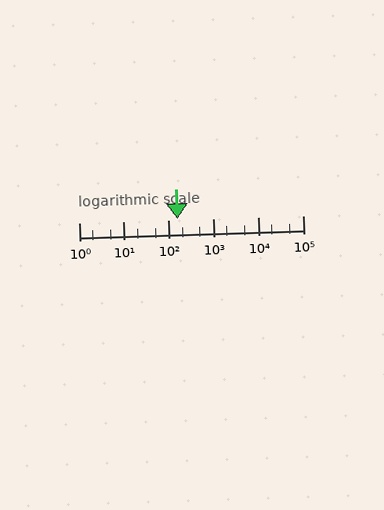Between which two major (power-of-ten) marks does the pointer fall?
The pointer is between 100 and 1000.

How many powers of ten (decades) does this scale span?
The scale spans 5 decades, from 1 to 100000.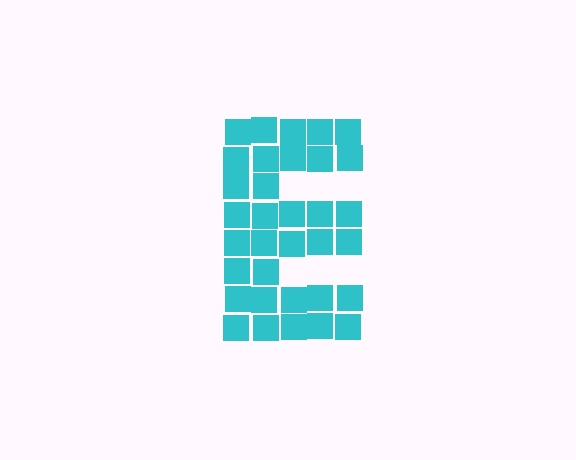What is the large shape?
The large shape is the letter E.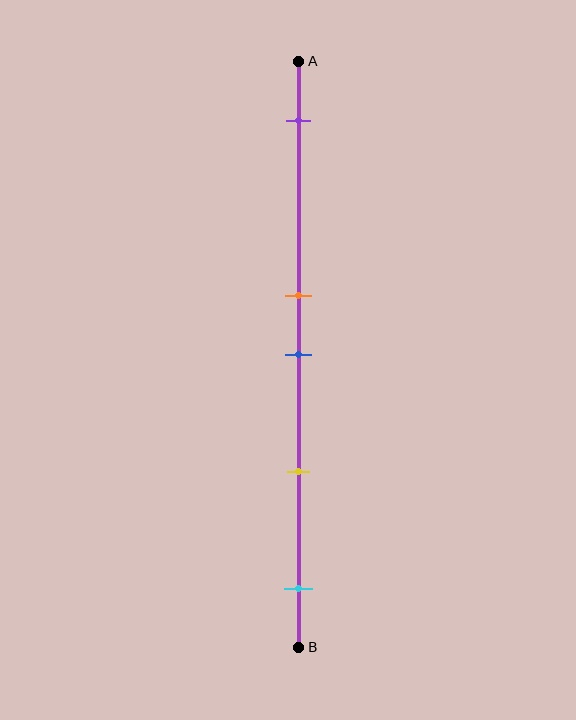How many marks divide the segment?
There are 5 marks dividing the segment.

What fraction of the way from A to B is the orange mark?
The orange mark is approximately 40% (0.4) of the way from A to B.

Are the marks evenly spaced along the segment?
No, the marks are not evenly spaced.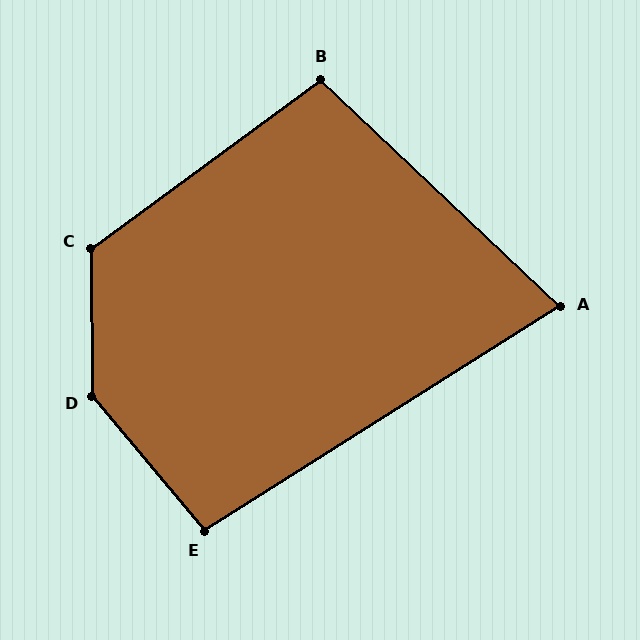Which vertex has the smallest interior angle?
A, at approximately 76 degrees.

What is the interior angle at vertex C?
Approximately 126 degrees (obtuse).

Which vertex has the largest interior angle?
D, at approximately 141 degrees.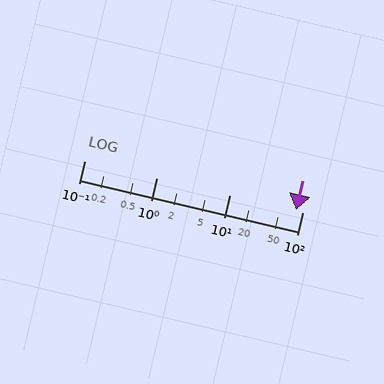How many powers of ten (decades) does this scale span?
The scale spans 3 decades, from 0.1 to 100.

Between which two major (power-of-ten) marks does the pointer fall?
The pointer is between 10 and 100.